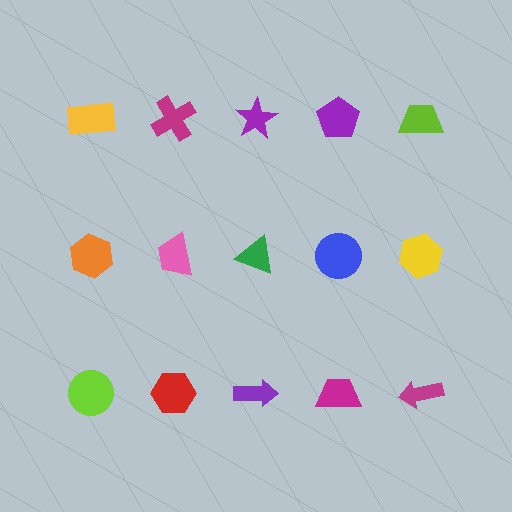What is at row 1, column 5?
A lime trapezoid.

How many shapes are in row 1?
5 shapes.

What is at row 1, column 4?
A purple pentagon.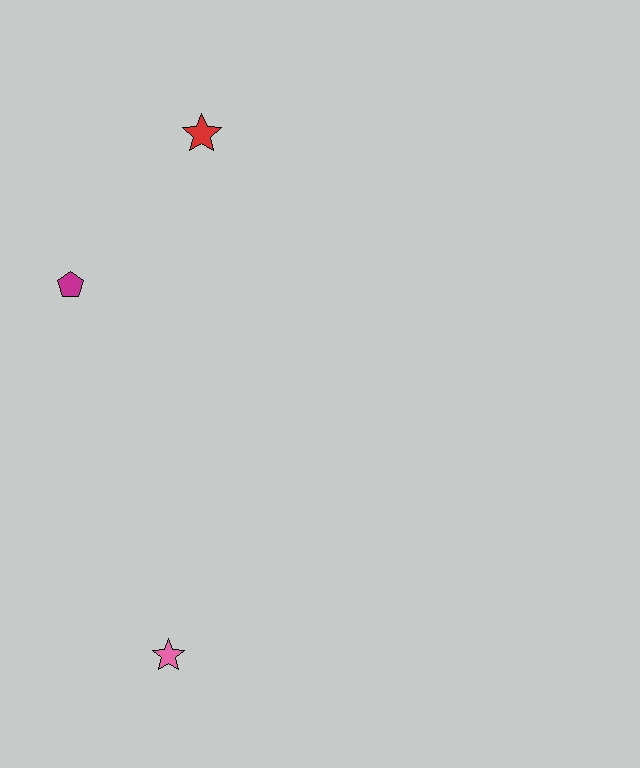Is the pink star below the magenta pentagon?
Yes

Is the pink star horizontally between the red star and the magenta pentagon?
Yes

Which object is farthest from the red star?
The pink star is farthest from the red star.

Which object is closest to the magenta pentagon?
The red star is closest to the magenta pentagon.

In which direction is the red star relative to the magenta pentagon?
The red star is above the magenta pentagon.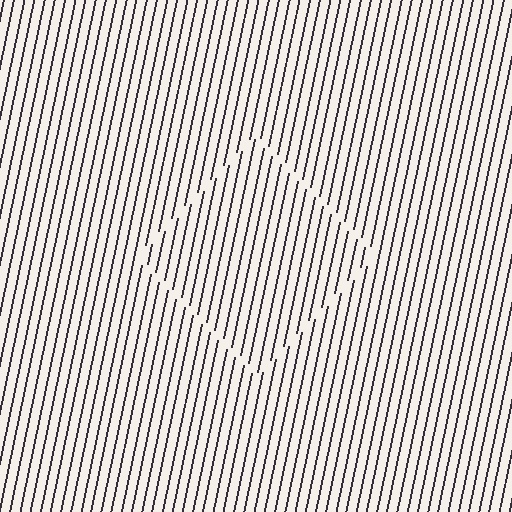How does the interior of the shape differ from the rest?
The interior of the shape contains the same grating, shifted by half a period — the contour is defined by the phase discontinuity where line-ends from the inner and outer gratings abut.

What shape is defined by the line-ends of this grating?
An illusory square. The interior of the shape contains the same grating, shifted by half a period — the contour is defined by the phase discontinuity where line-ends from the inner and outer gratings abut.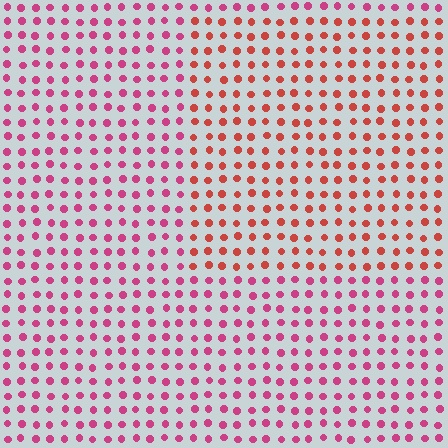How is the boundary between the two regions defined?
The boundary is defined purely by a slight shift in hue (about 33 degrees). Spacing, size, and orientation are identical on both sides.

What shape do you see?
I see a rectangle.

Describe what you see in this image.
The image is filled with small magenta elements in a uniform arrangement. A rectangle-shaped region is visible where the elements are tinted to a slightly different hue, forming a subtle color boundary.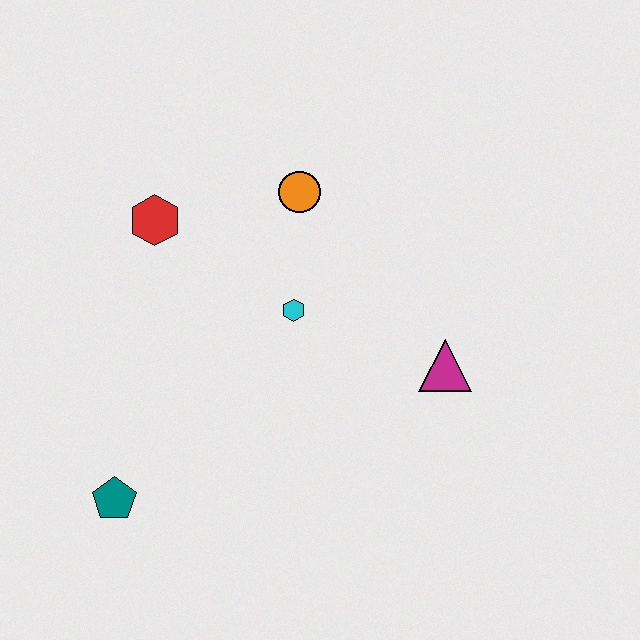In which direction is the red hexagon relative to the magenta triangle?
The red hexagon is to the left of the magenta triangle.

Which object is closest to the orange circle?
The cyan hexagon is closest to the orange circle.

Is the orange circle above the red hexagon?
Yes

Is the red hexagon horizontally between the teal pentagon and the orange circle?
Yes